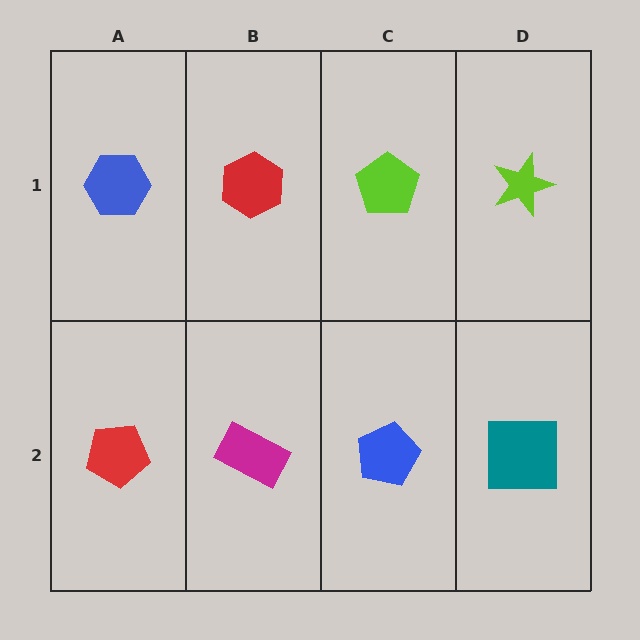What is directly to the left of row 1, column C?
A red hexagon.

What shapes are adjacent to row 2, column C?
A lime pentagon (row 1, column C), a magenta rectangle (row 2, column B), a teal square (row 2, column D).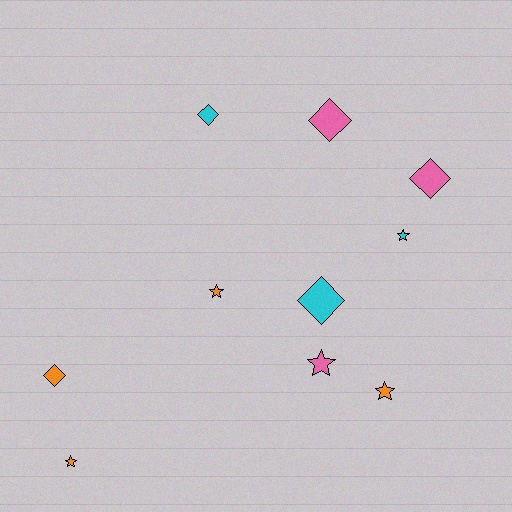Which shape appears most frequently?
Diamond, with 5 objects.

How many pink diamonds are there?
There are 2 pink diamonds.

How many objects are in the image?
There are 10 objects.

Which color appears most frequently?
Orange, with 4 objects.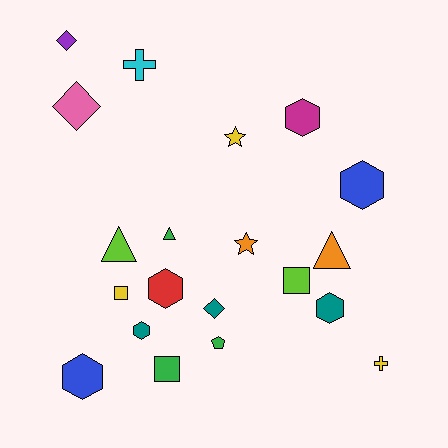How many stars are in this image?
There are 2 stars.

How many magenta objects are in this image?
There is 1 magenta object.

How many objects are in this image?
There are 20 objects.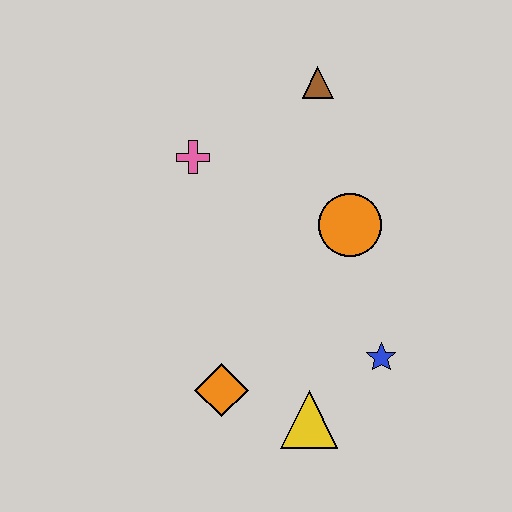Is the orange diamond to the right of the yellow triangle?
No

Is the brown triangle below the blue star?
No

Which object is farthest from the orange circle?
The orange diamond is farthest from the orange circle.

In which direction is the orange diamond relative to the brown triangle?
The orange diamond is below the brown triangle.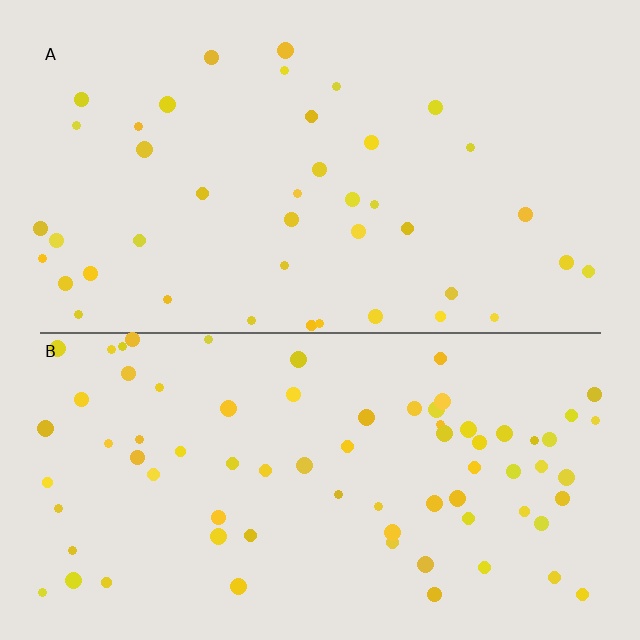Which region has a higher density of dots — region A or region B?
B (the bottom).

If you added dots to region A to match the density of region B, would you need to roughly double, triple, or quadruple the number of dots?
Approximately double.